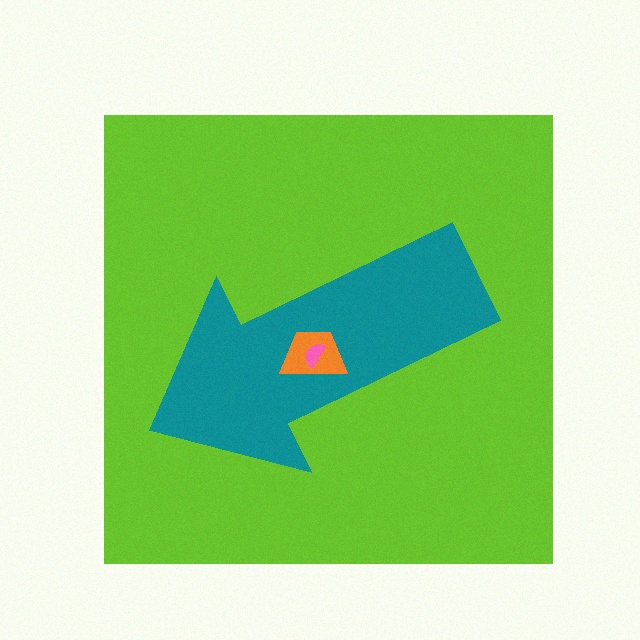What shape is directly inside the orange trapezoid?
The pink semicircle.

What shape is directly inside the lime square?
The teal arrow.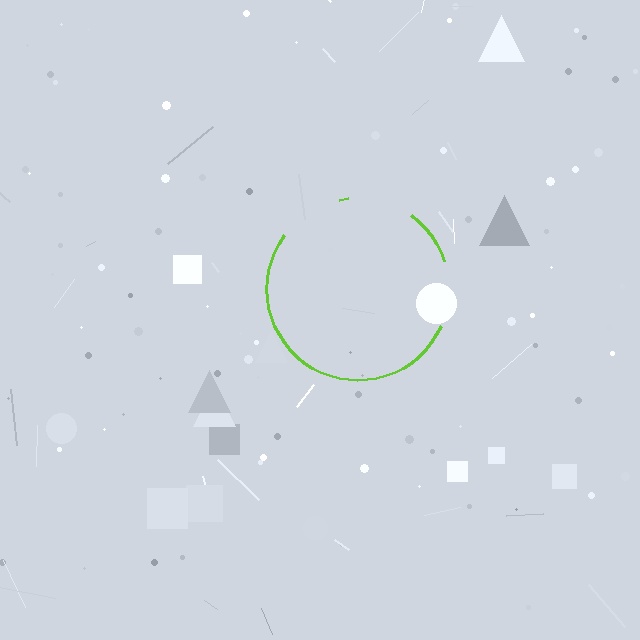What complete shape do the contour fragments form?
The contour fragments form a circle.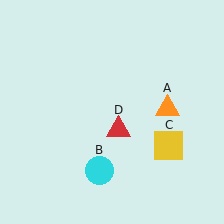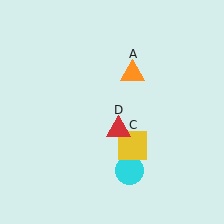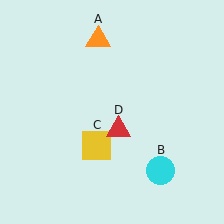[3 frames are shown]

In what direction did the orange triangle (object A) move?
The orange triangle (object A) moved up and to the left.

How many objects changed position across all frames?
3 objects changed position: orange triangle (object A), cyan circle (object B), yellow square (object C).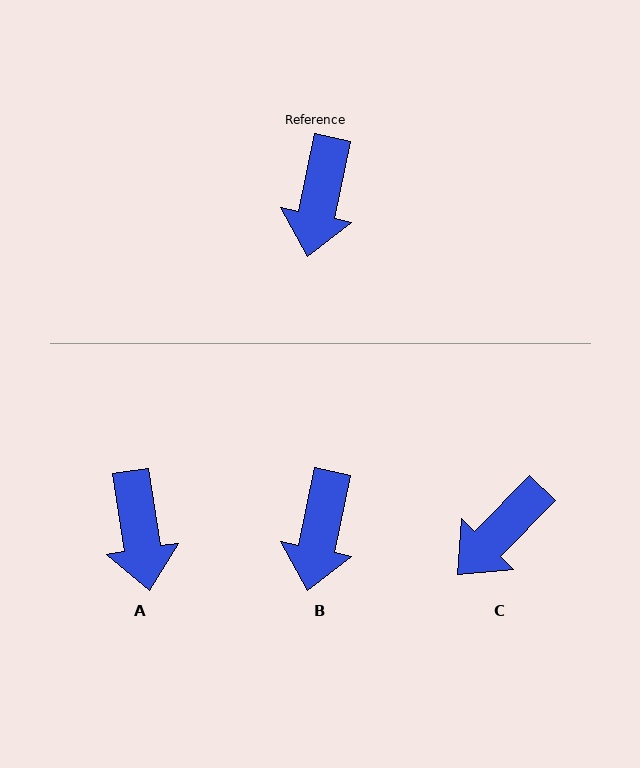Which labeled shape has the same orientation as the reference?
B.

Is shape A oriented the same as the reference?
No, it is off by about 21 degrees.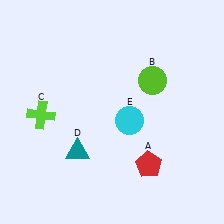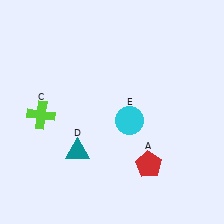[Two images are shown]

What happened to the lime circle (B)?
The lime circle (B) was removed in Image 2. It was in the top-right area of Image 1.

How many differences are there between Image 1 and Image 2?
There is 1 difference between the two images.